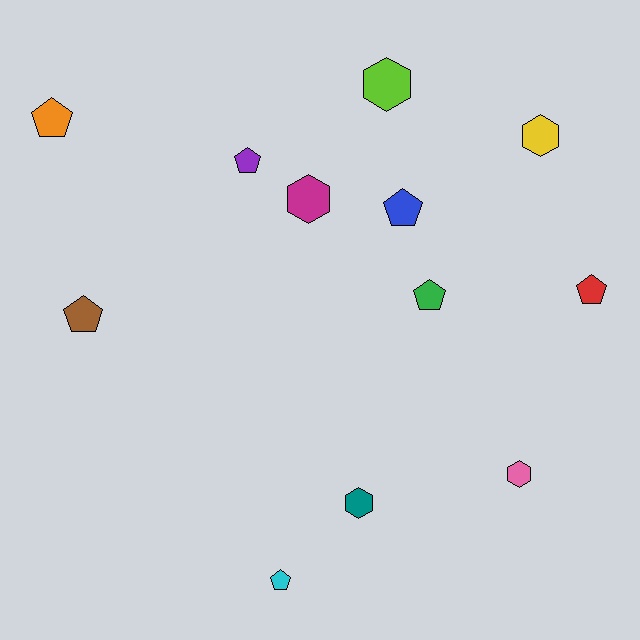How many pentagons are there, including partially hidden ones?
There are 7 pentagons.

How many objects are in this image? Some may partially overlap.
There are 12 objects.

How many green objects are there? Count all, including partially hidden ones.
There is 1 green object.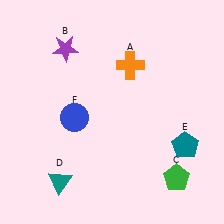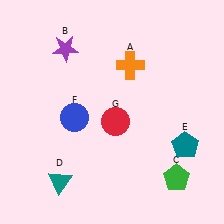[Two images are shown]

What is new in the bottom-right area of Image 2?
A red circle (G) was added in the bottom-right area of Image 2.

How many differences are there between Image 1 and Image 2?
There is 1 difference between the two images.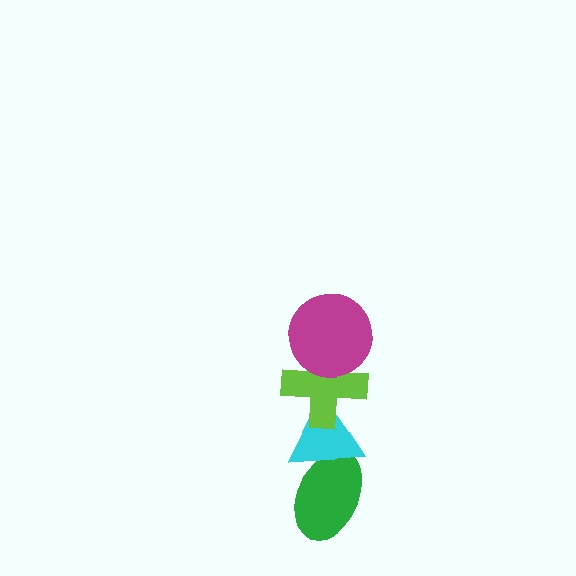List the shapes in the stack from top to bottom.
From top to bottom: the magenta circle, the lime cross, the cyan triangle, the green ellipse.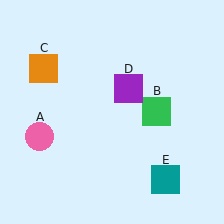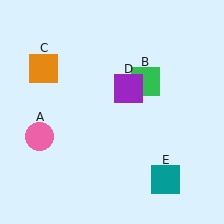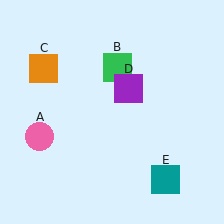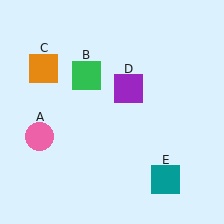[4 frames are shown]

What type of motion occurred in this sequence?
The green square (object B) rotated counterclockwise around the center of the scene.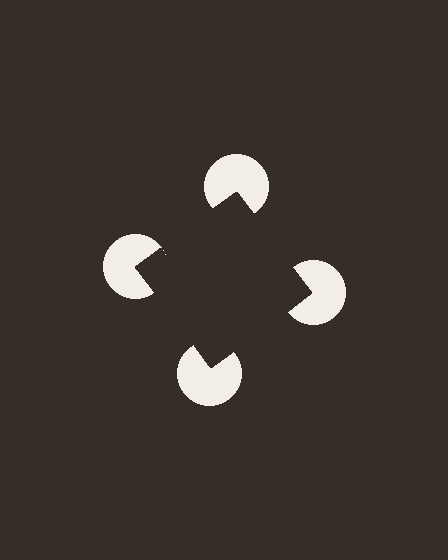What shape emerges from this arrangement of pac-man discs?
An illusory square — its edges are inferred from the aligned wedge cuts in the pac-man discs, not physically drawn.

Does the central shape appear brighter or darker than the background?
It typically appears slightly darker than the background, even though no actual brightness change is drawn.